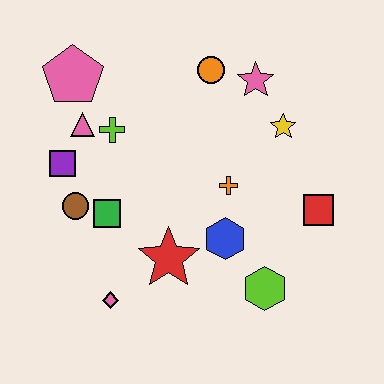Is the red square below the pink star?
Yes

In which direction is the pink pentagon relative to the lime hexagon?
The pink pentagon is above the lime hexagon.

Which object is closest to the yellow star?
The pink star is closest to the yellow star.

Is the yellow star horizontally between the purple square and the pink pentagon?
No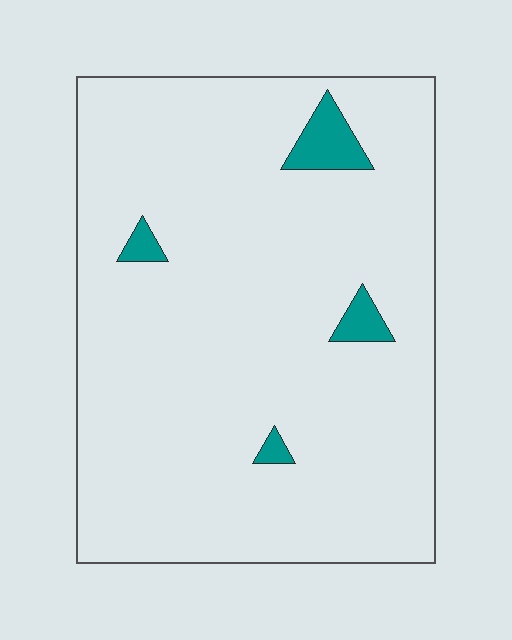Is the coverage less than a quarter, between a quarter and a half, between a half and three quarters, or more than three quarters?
Less than a quarter.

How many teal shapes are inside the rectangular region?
4.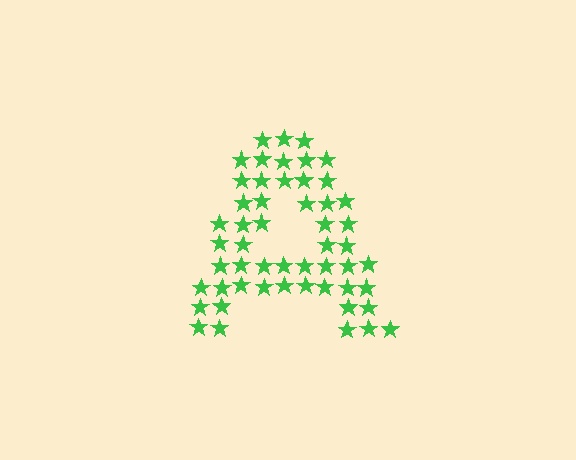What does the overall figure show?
The overall figure shows the letter A.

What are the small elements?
The small elements are stars.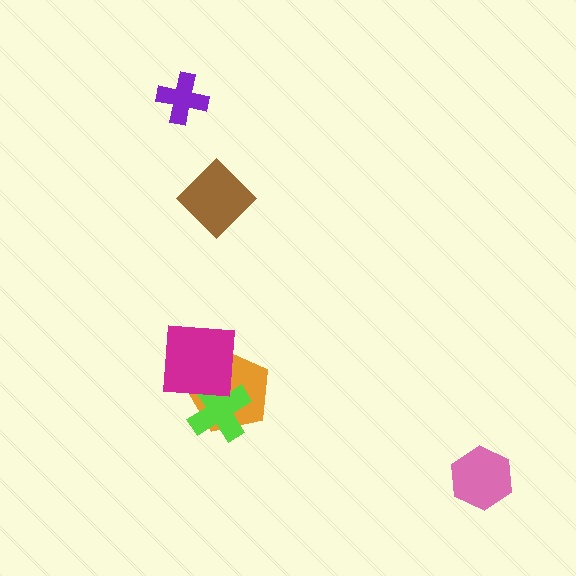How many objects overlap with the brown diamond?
0 objects overlap with the brown diamond.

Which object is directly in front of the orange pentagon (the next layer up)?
The lime cross is directly in front of the orange pentagon.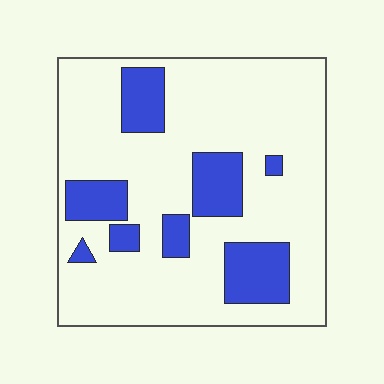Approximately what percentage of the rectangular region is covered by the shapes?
Approximately 20%.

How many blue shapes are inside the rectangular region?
8.